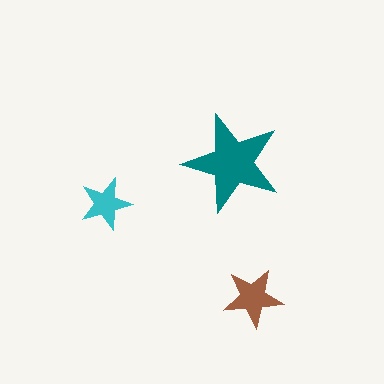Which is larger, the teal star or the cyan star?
The teal one.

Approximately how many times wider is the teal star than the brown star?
About 1.5 times wider.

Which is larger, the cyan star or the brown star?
The brown one.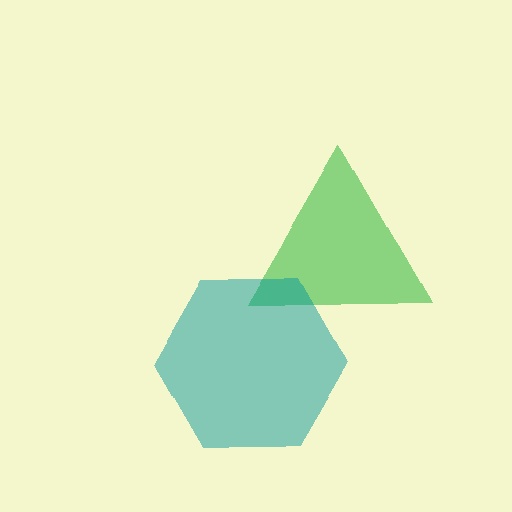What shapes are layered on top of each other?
The layered shapes are: a green triangle, a teal hexagon.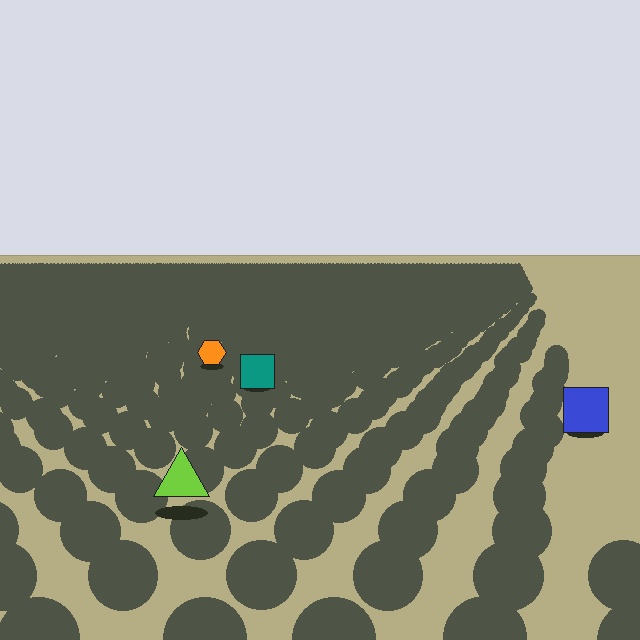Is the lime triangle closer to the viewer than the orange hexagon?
Yes. The lime triangle is closer — you can tell from the texture gradient: the ground texture is coarser near it.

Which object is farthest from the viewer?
The orange hexagon is farthest from the viewer. It appears smaller and the ground texture around it is denser.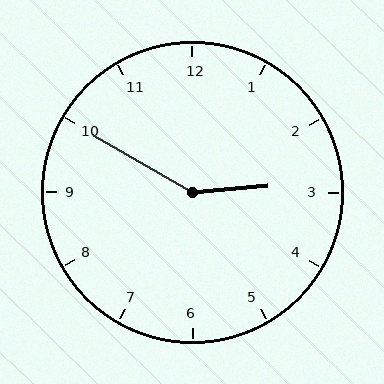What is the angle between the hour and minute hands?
Approximately 145 degrees.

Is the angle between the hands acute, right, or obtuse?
It is obtuse.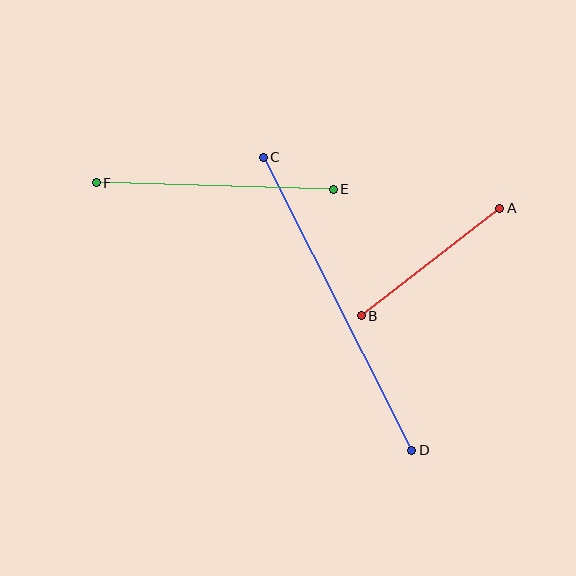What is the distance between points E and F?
The distance is approximately 237 pixels.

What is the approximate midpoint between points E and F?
The midpoint is at approximately (215, 186) pixels.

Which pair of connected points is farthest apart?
Points C and D are farthest apart.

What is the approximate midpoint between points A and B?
The midpoint is at approximately (430, 262) pixels.